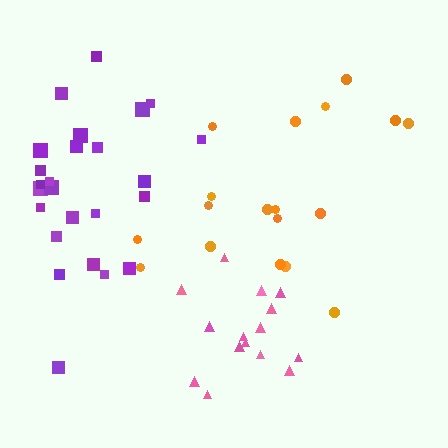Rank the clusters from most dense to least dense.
pink, purple, orange.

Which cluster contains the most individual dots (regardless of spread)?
Purple (25).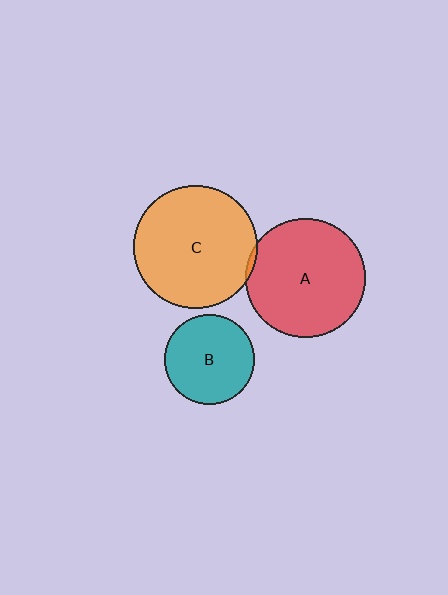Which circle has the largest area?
Circle C (orange).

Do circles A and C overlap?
Yes.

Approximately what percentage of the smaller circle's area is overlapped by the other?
Approximately 5%.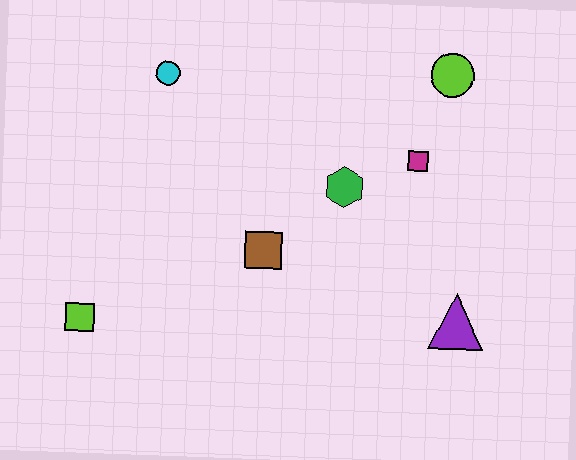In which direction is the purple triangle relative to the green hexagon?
The purple triangle is below the green hexagon.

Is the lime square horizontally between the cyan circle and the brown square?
No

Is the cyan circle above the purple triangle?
Yes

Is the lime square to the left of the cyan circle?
Yes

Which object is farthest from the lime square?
The lime circle is farthest from the lime square.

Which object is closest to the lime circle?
The magenta square is closest to the lime circle.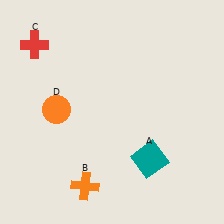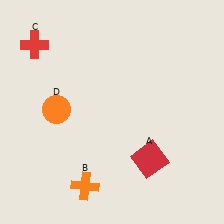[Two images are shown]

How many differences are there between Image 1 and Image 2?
There is 1 difference between the two images.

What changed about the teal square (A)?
In Image 1, A is teal. In Image 2, it changed to red.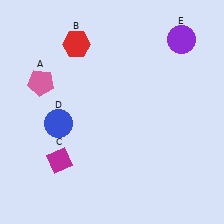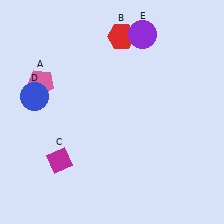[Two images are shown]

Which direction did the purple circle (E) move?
The purple circle (E) moved left.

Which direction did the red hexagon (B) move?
The red hexagon (B) moved right.